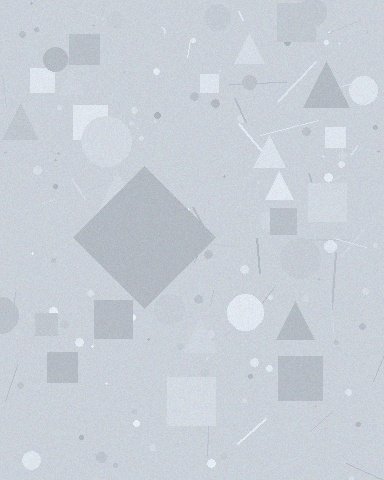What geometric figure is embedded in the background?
A diamond is embedded in the background.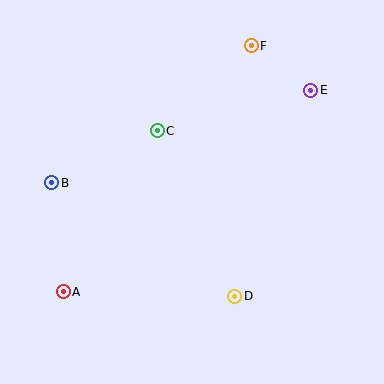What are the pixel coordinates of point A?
Point A is at (63, 292).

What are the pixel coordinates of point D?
Point D is at (235, 296).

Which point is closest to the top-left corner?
Point B is closest to the top-left corner.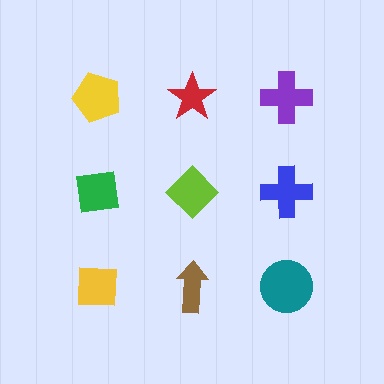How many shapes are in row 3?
3 shapes.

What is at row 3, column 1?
A yellow square.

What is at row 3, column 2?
A brown arrow.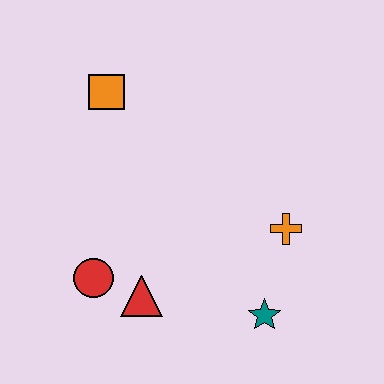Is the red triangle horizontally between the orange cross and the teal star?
No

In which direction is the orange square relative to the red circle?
The orange square is above the red circle.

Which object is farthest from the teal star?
The orange square is farthest from the teal star.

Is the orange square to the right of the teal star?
No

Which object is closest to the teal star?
The orange cross is closest to the teal star.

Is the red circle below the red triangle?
No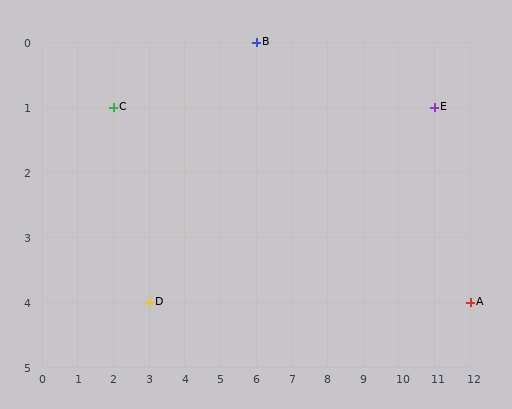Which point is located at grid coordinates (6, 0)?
Point B is at (6, 0).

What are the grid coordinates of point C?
Point C is at grid coordinates (2, 1).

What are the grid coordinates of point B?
Point B is at grid coordinates (6, 0).